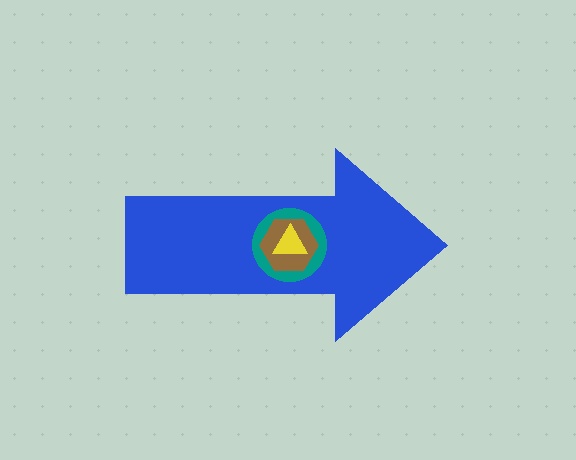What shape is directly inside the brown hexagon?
The yellow triangle.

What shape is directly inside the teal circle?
The brown hexagon.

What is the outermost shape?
The blue arrow.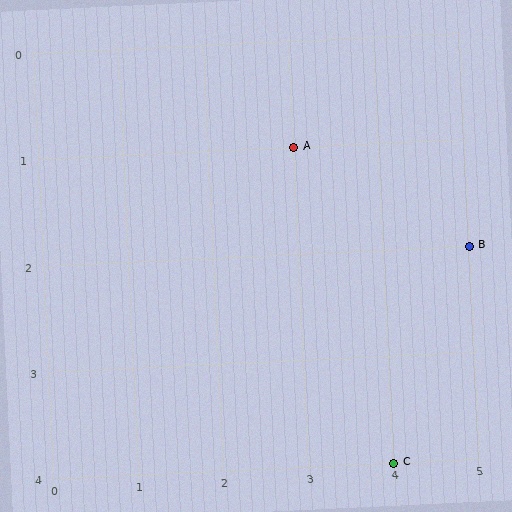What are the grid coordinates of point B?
Point B is at grid coordinates (5, 2).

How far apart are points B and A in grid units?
Points B and A are 2 columns and 1 row apart (about 2.2 grid units diagonally).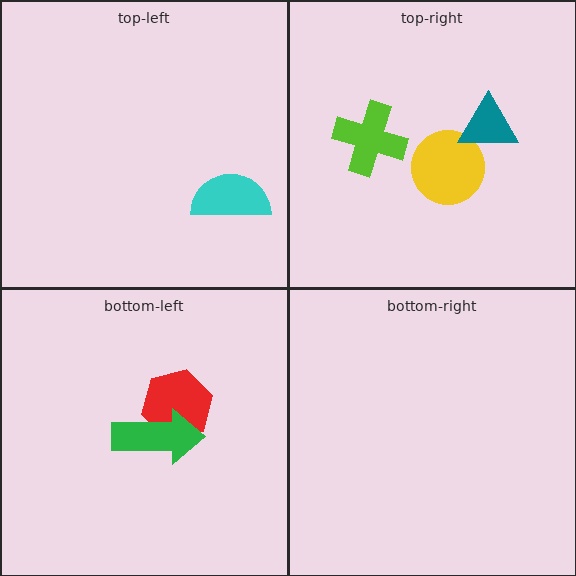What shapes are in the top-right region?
The yellow circle, the teal triangle, the lime cross.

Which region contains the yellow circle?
The top-right region.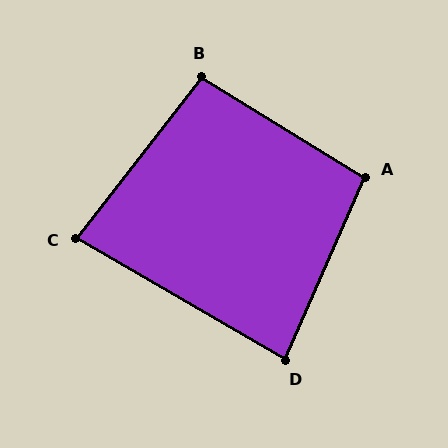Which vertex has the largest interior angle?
A, at approximately 98 degrees.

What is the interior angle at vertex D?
Approximately 84 degrees (acute).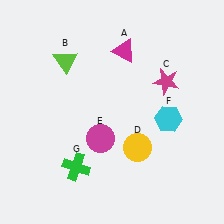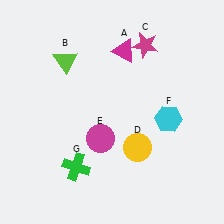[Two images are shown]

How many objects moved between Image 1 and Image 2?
1 object moved between the two images.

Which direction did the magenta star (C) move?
The magenta star (C) moved up.